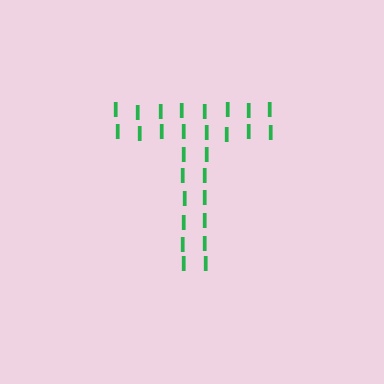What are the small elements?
The small elements are letter I's.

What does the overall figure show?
The overall figure shows the letter T.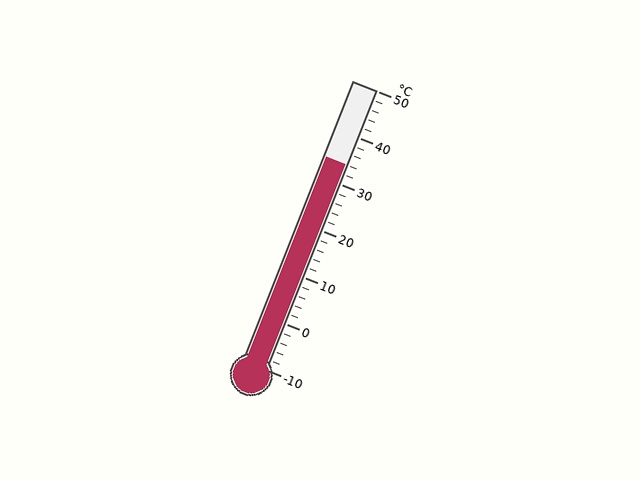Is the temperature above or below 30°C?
The temperature is above 30°C.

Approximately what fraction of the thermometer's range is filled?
The thermometer is filled to approximately 75% of its range.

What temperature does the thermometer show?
The thermometer shows approximately 34°C.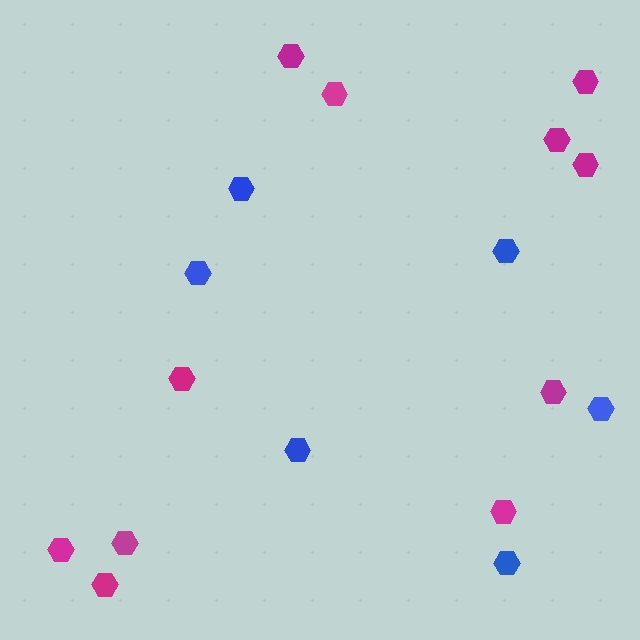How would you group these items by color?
There are 2 groups: one group of blue hexagons (6) and one group of magenta hexagons (11).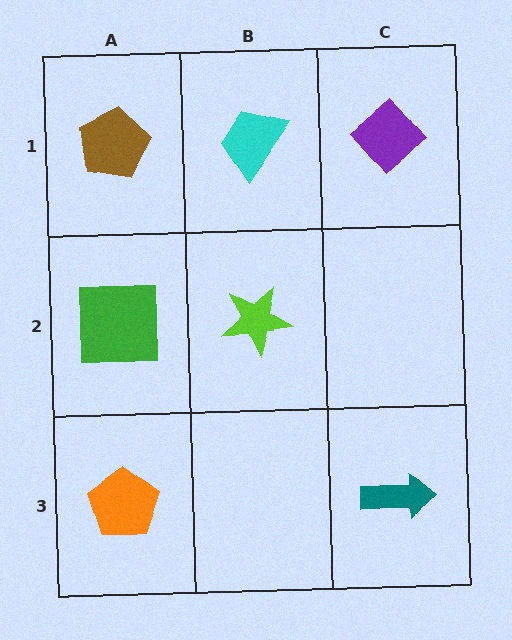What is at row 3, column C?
A teal arrow.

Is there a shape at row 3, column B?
No, that cell is empty.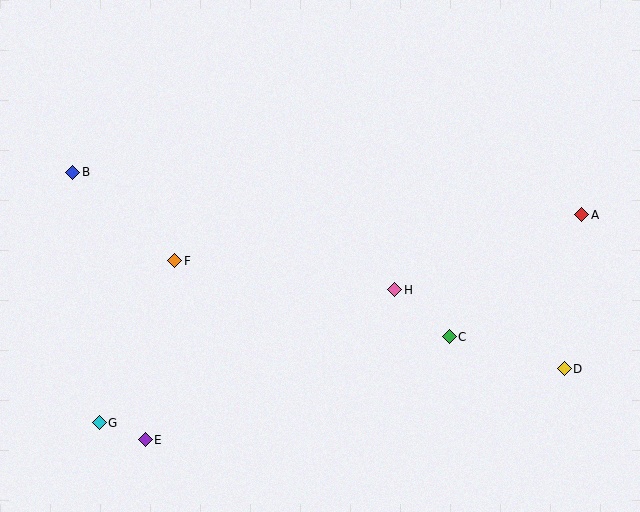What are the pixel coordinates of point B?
Point B is at (73, 172).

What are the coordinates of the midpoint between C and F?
The midpoint between C and F is at (312, 299).